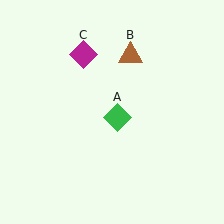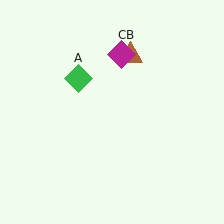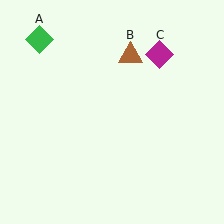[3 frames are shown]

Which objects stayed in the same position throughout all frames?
Brown triangle (object B) remained stationary.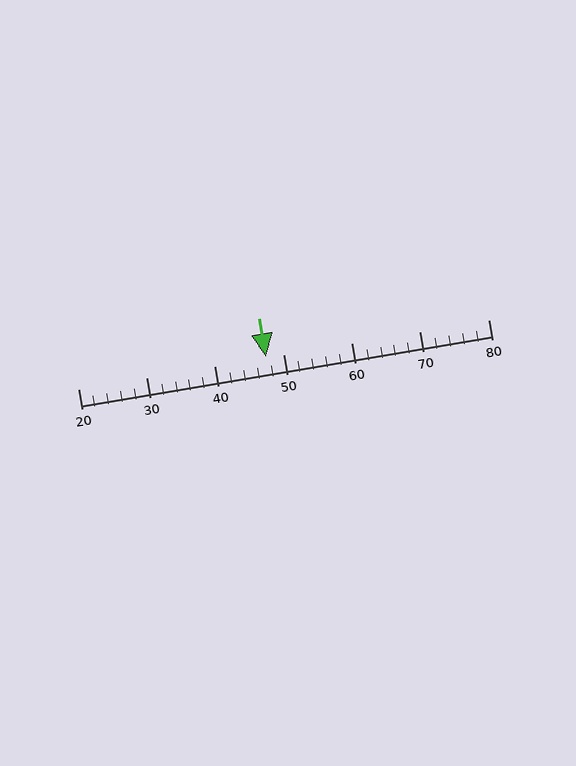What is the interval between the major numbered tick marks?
The major tick marks are spaced 10 units apart.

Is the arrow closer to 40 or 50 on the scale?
The arrow is closer to 50.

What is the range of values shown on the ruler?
The ruler shows values from 20 to 80.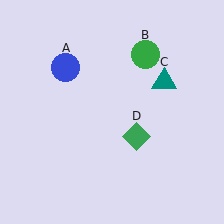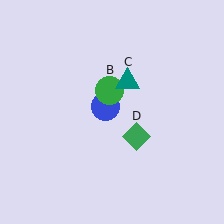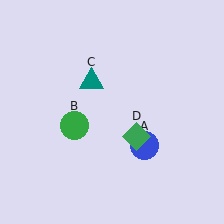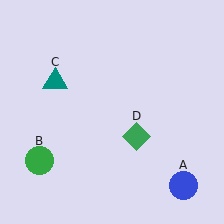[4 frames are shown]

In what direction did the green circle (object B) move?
The green circle (object B) moved down and to the left.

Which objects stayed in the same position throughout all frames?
Green diamond (object D) remained stationary.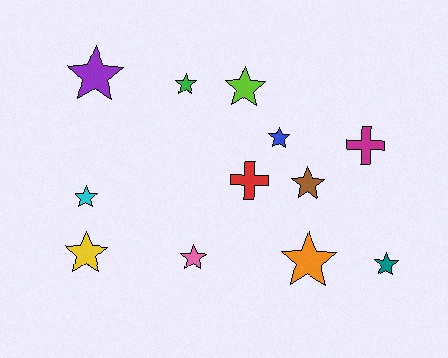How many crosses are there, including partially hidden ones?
There are 2 crosses.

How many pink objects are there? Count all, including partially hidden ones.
There is 1 pink object.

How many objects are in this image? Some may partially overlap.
There are 12 objects.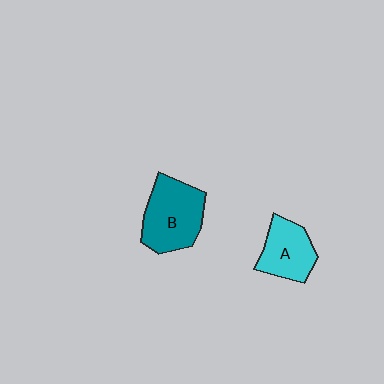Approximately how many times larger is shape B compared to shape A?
Approximately 1.4 times.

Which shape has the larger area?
Shape B (teal).